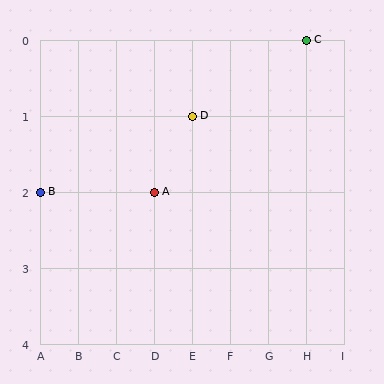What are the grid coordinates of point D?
Point D is at grid coordinates (E, 1).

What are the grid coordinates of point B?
Point B is at grid coordinates (A, 2).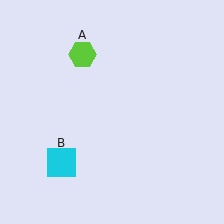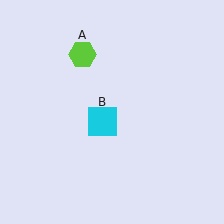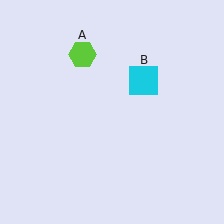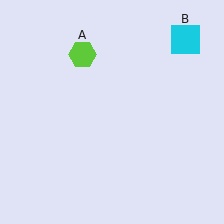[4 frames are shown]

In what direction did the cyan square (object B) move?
The cyan square (object B) moved up and to the right.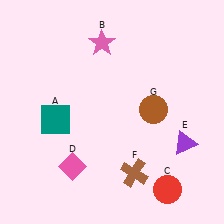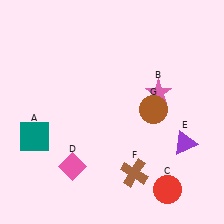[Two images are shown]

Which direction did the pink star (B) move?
The pink star (B) moved right.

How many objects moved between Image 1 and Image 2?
2 objects moved between the two images.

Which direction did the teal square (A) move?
The teal square (A) moved left.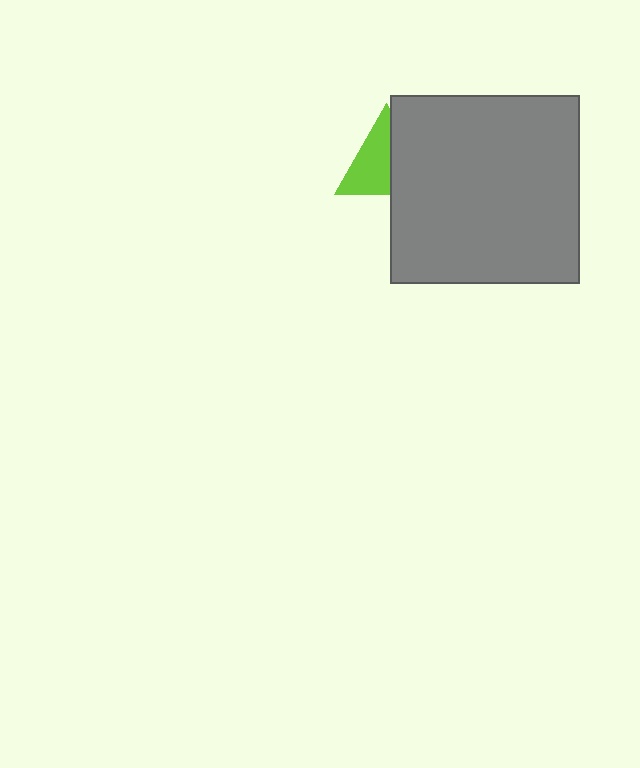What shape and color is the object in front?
The object in front is a gray rectangle.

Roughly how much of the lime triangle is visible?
About half of it is visible (roughly 55%).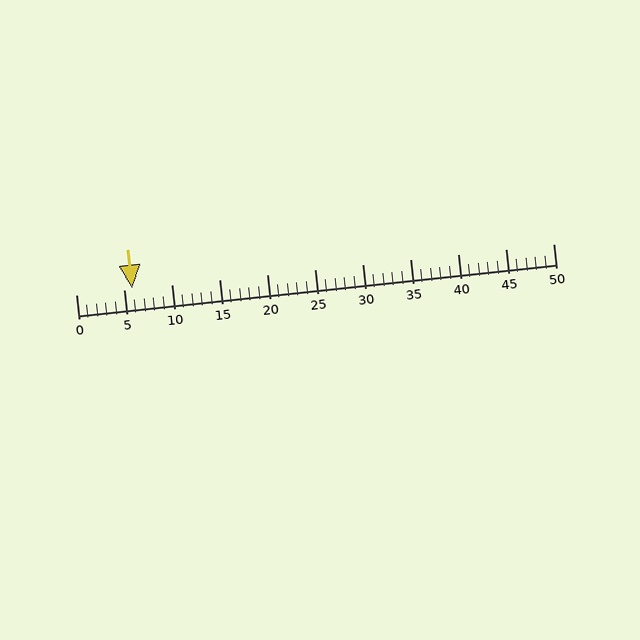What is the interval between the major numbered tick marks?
The major tick marks are spaced 5 units apart.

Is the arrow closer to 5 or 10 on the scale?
The arrow is closer to 5.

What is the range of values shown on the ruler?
The ruler shows values from 0 to 50.